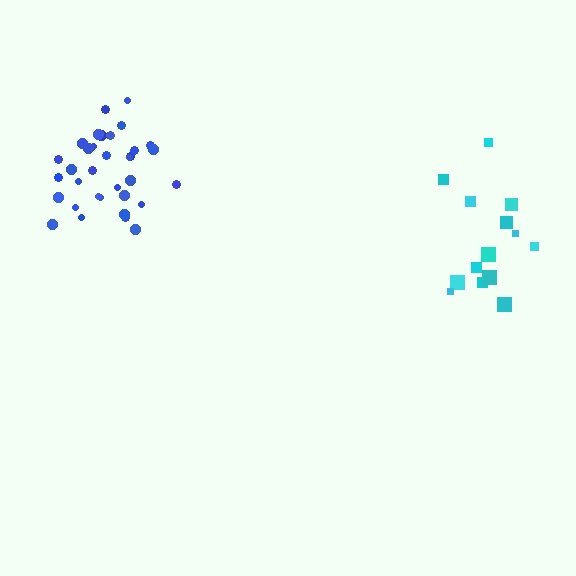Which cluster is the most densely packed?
Blue.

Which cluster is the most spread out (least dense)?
Cyan.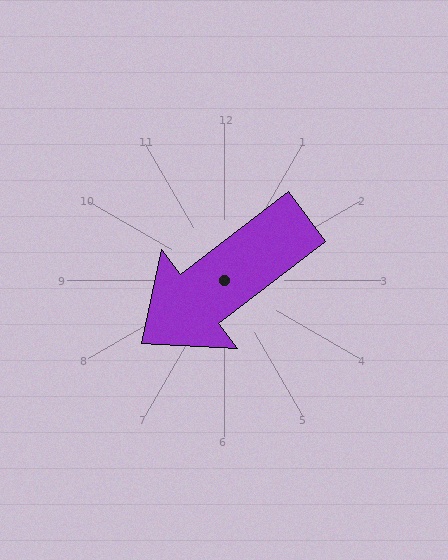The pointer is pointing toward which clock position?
Roughly 8 o'clock.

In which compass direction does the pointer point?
Southwest.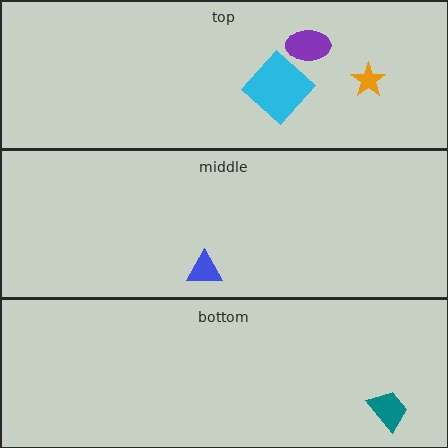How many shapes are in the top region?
3.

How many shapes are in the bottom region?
1.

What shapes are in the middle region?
The blue triangle.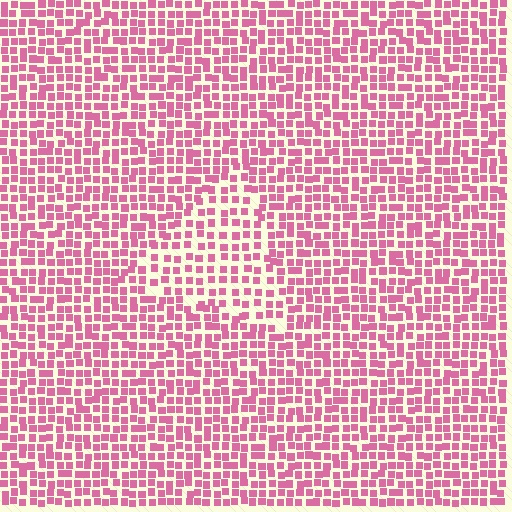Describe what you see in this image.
The image contains small pink elements arranged at two different densities. A triangle-shaped region is visible where the elements are less densely packed than the surrounding area.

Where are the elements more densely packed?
The elements are more densely packed outside the triangle boundary.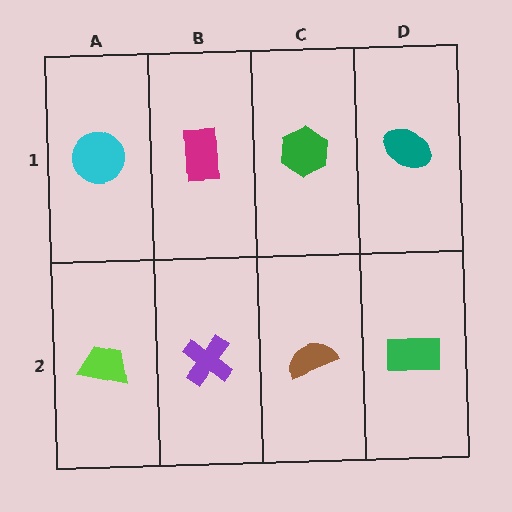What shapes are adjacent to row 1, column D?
A green rectangle (row 2, column D), a green hexagon (row 1, column C).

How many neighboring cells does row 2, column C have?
3.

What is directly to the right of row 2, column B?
A brown semicircle.